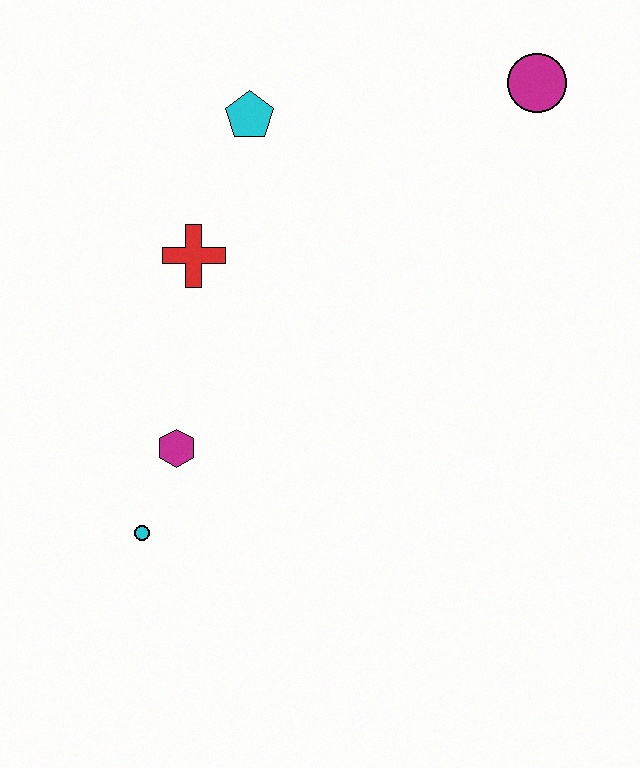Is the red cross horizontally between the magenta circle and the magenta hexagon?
Yes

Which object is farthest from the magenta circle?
The cyan circle is farthest from the magenta circle.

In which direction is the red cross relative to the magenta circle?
The red cross is to the left of the magenta circle.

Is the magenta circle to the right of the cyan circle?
Yes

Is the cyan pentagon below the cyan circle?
No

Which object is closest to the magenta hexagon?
The cyan circle is closest to the magenta hexagon.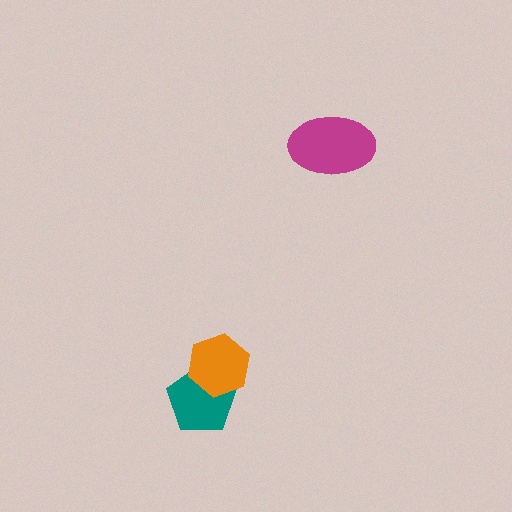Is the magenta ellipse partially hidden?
No, no other shape covers it.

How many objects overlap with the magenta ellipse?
0 objects overlap with the magenta ellipse.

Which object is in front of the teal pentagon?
The orange hexagon is in front of the teal pentagon.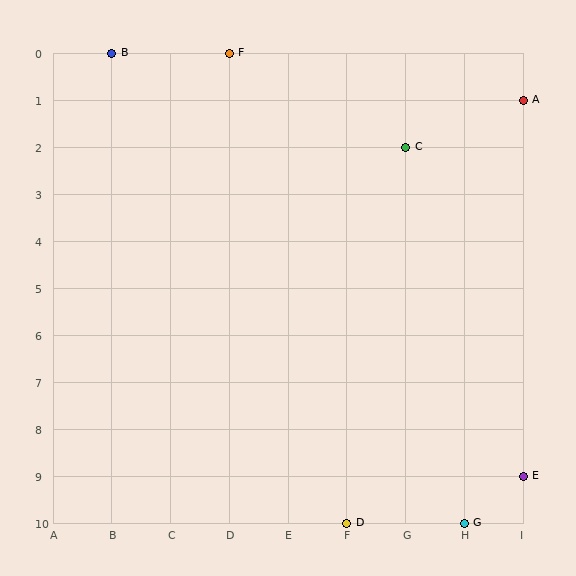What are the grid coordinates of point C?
Point C is at grid coordinates (G, 2).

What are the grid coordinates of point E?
Point E is at grid coordinates (I, 9).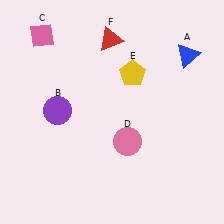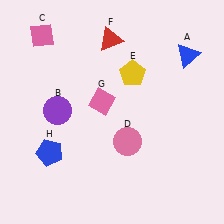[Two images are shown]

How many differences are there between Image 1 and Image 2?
There are 2 differences between the two images.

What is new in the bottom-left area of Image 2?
A blue pentagon (H) was added in the bottom-left area of Image 2.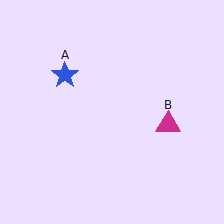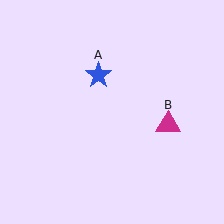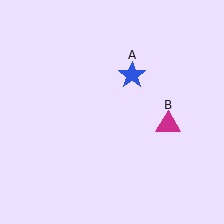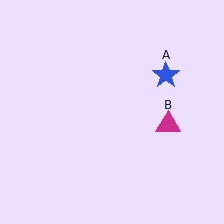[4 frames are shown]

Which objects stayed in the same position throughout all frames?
Magenta triangle (object B) remained stationary.